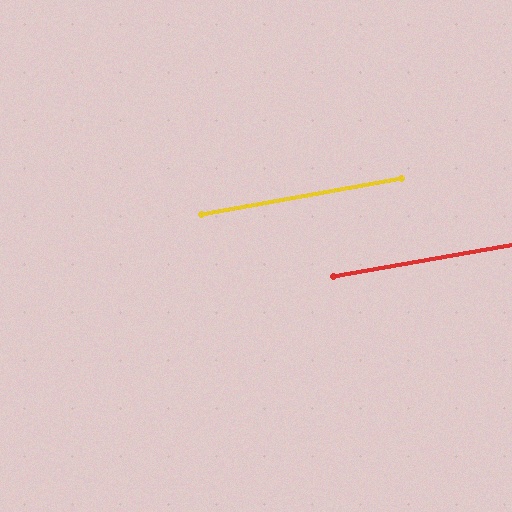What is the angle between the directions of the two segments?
Approximately 0 degrees.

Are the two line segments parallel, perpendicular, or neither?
Parallel — their directions differ by only 0.3°.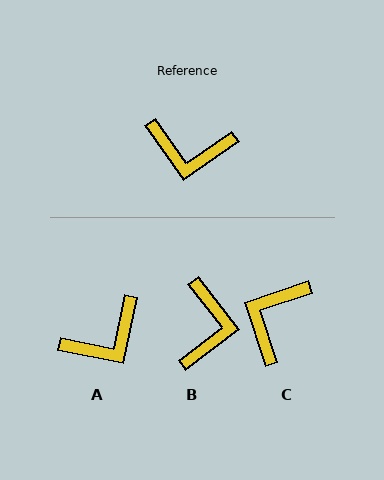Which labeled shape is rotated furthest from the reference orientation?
C, about 107 degrees away.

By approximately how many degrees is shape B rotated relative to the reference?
Approximately 92 degrees counter-clockwise.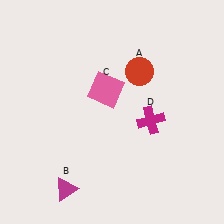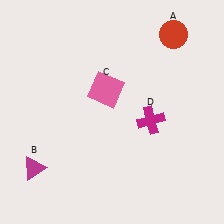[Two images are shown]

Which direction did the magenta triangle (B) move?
The magenta triangle (B) moved left.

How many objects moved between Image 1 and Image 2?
2 objects moved between the two images.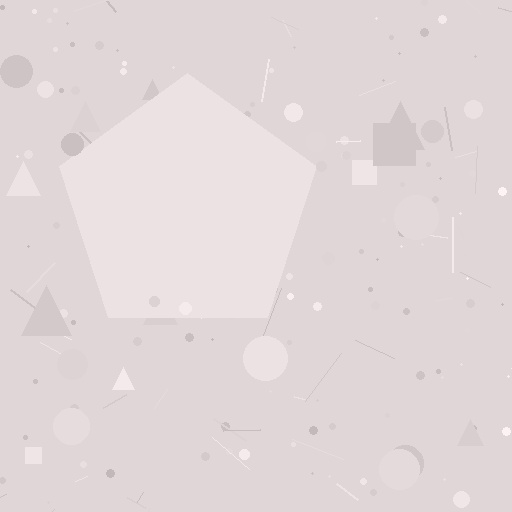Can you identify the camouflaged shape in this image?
The camouflaged shape is a pentagon.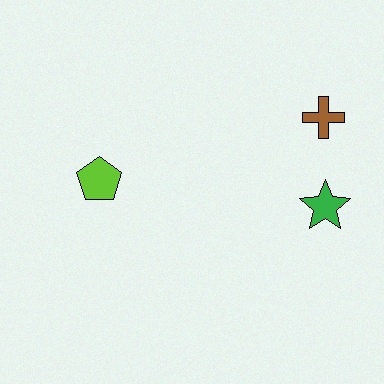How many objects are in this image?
There are 3 objects.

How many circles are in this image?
There are no circles.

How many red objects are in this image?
There are no red objects.